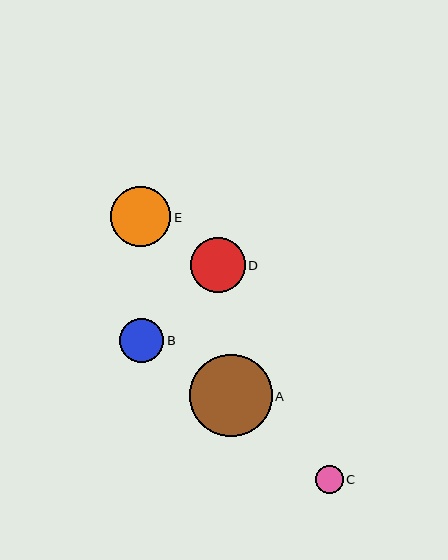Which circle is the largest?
Circle A is the largest with a size of approximately 83 pixels.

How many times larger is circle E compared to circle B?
Circle E is approximately 1.4 times the size of circle B.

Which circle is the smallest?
Circle C is the smallest with a size of approximately 28 pixels.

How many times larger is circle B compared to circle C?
Circle B is approximately 1.6 times the size of circle C.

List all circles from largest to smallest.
From largest to smallest: A, E, D, B, C.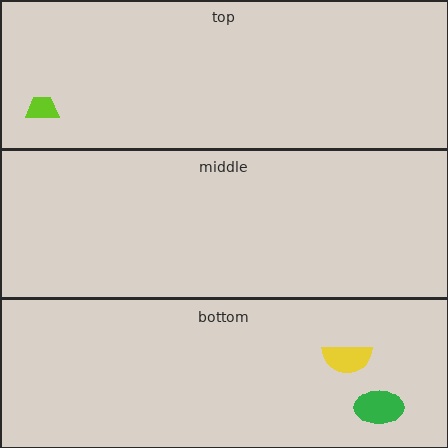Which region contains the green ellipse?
The bottom region.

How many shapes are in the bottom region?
2.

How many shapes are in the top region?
1.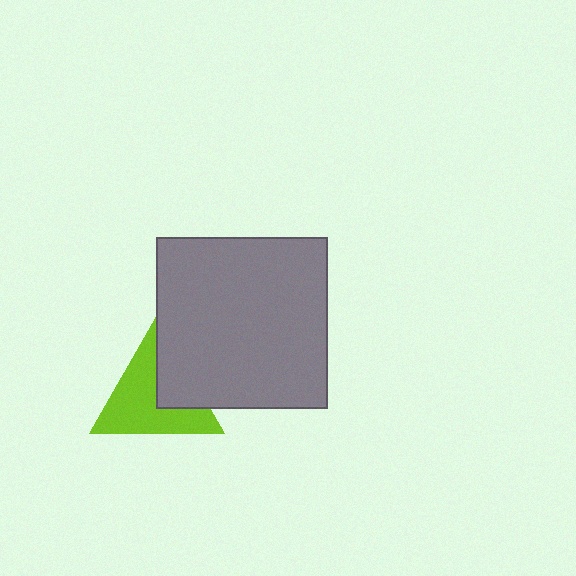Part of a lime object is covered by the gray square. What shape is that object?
It is a triangle.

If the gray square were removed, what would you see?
You would see the complete lime triangle.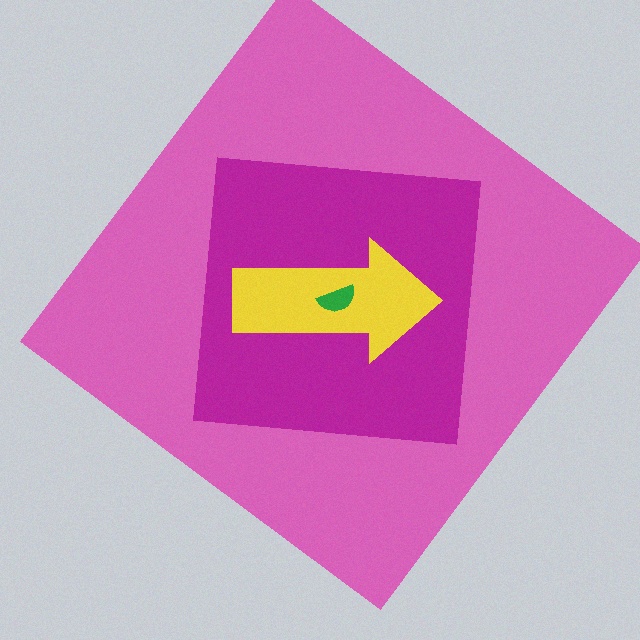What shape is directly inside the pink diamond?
The magenta square.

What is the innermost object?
The green semicircle.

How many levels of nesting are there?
4.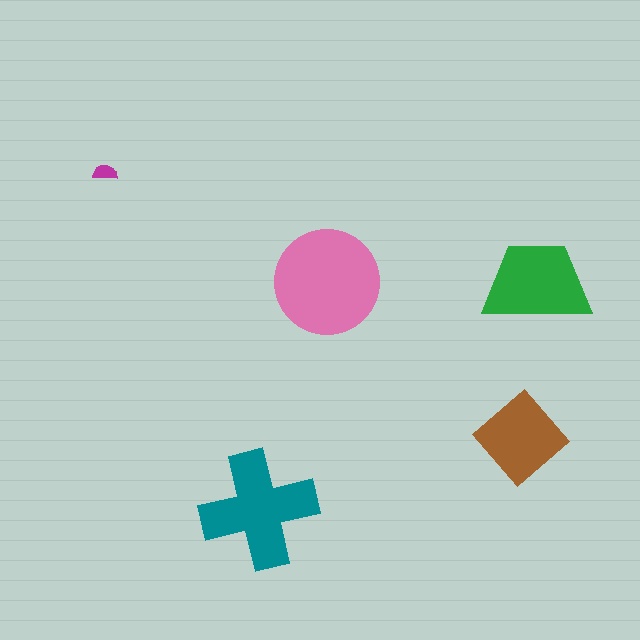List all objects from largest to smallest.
The pink circle, the teal cross, the green trapezoid, the brown diamond, the magenta semicircle.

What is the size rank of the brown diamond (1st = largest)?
4th.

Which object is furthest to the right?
The green trapezoid is rightmost.